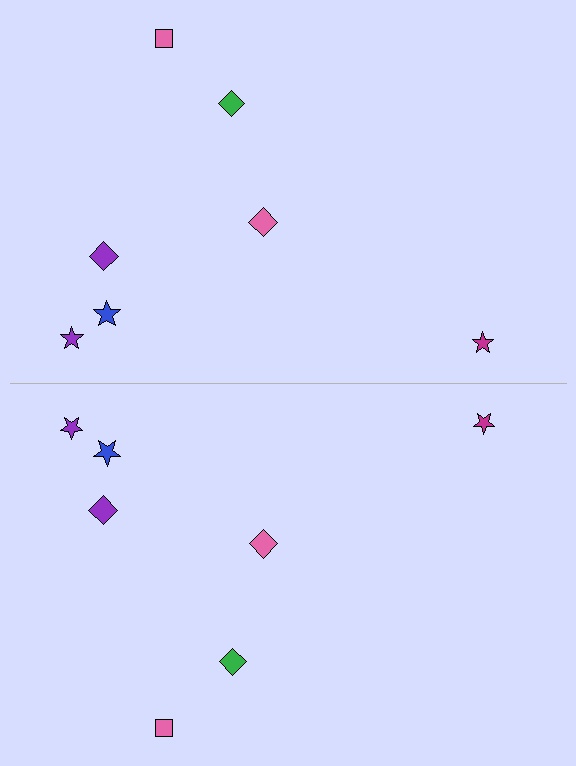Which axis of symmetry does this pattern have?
The pattern has a horizontal axis of symmetry running through the center of the image.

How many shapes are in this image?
There are 14 shapes in this image.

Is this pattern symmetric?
Yes, this pattern has bilateral (reflection) symmetry.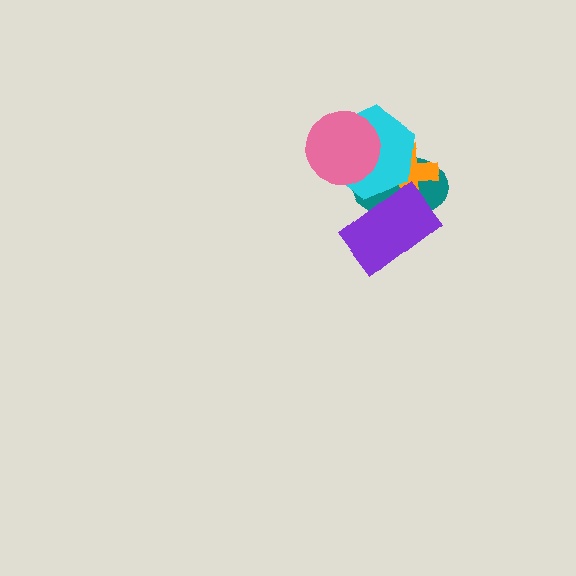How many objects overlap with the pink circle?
2 objects overlap with the pink circle.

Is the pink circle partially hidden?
No, no other shape covers it.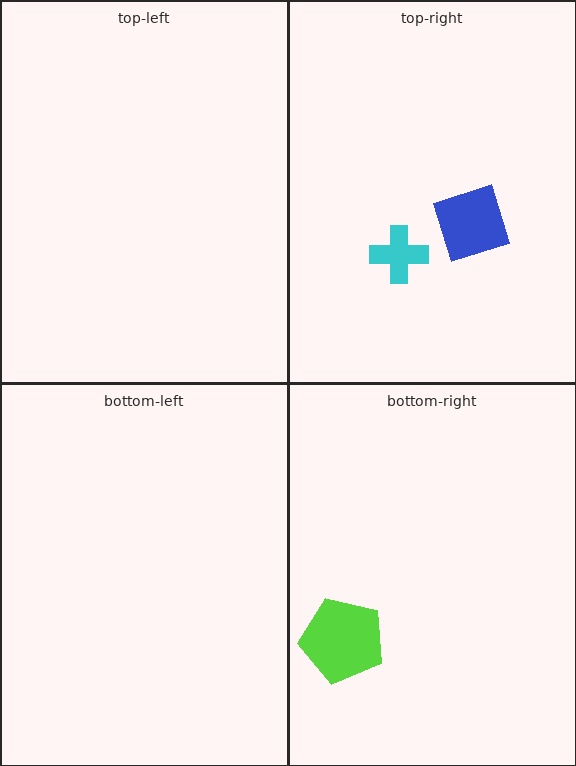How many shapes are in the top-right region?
2.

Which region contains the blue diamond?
The top-right region.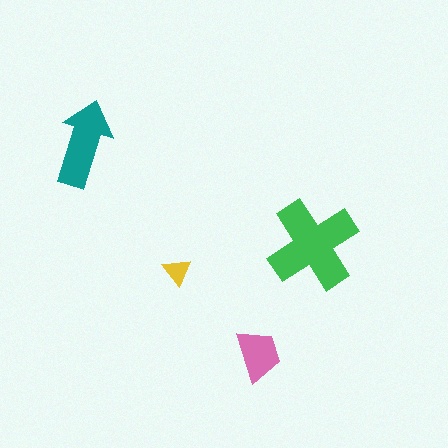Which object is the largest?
The green cross.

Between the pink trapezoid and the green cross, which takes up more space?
The green cross.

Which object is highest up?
The teal arrow is topmost.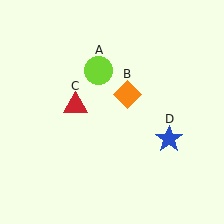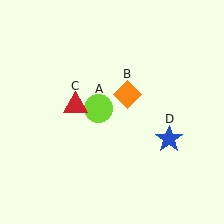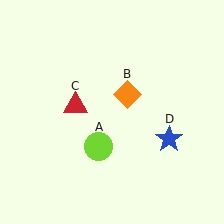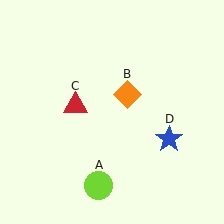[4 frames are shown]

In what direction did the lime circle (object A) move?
The lime circle (object A) moved down.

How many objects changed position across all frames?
1 object changed position: lime circle (object A).